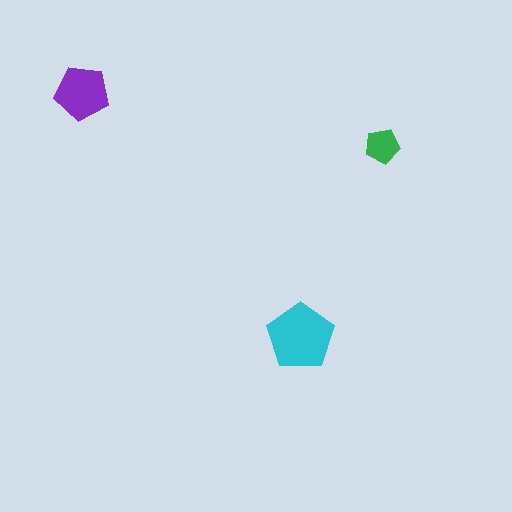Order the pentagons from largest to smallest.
the cyan one, the purple one, the green one.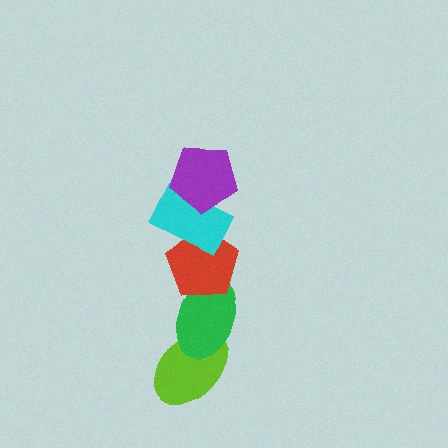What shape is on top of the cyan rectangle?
The purple pentagon is on top of the cyan rectangle.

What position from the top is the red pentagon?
The red pentagon is 3rd from the top.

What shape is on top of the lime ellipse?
The green ellipse is on top of the lime ellipse.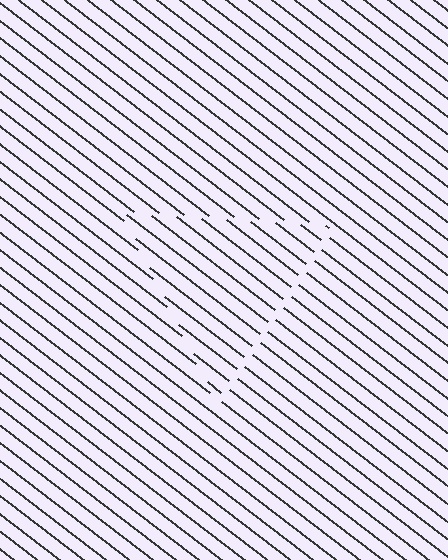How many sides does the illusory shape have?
3 sides — the line-ends trace a triangle.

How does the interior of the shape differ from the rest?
The interior of the shape contains the same grating, shifted by half a period — the contour is defined by the phase discontinuity where line-ends from the inner and outer gratings abut.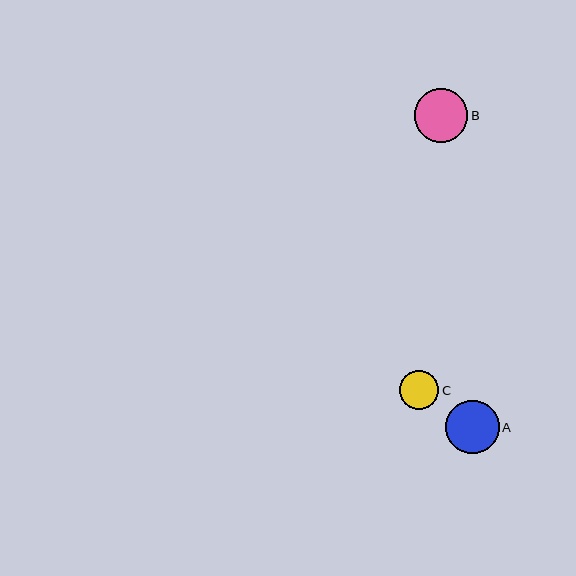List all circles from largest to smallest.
From largest to smallest: B, A, C.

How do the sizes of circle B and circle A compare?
Circle B and circle A are approximately the same size.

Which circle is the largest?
Circle B is the largest with a size of approximately 54 pixels.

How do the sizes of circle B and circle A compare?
Circle B and circle A are approximately the same size.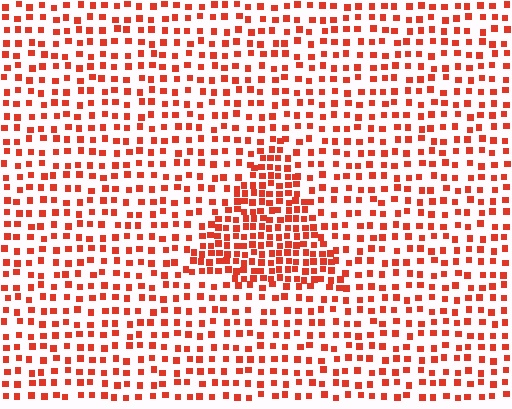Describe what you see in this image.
The image contains small red elements arranged at two different densities. A triangle-shaped region is visible where the elements are more densely packed than the surrounding area.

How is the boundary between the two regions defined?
The boundary is defined by a change in element density (approximately 2.0x ratio). All elements are the same color, size, and shape.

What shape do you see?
I see a triangle.